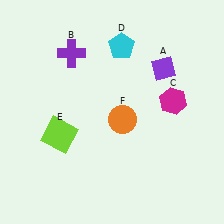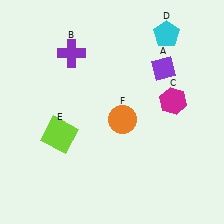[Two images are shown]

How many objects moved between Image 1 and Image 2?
1 object moved between the two images.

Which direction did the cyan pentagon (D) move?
The cyan pentagon (D) moved right.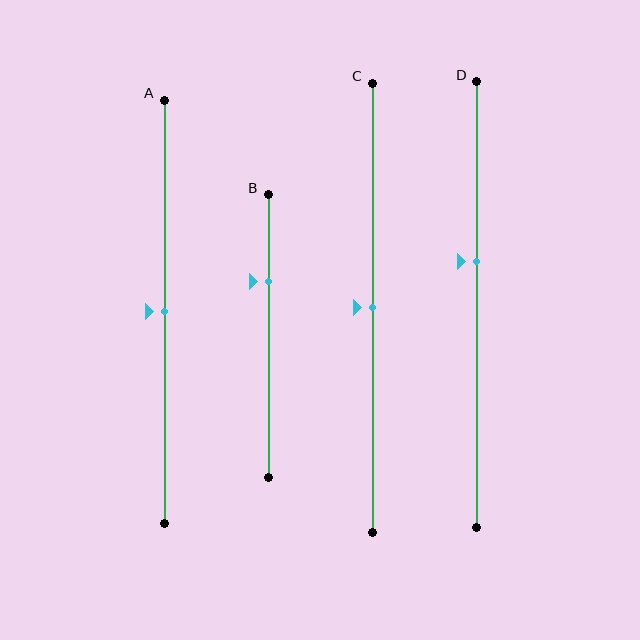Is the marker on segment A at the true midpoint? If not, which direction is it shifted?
Yes, the marker on segment A is at the true midpoint.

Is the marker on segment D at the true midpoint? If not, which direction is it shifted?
No, the marker on segment D is shifted upward by about 10% of the segment length.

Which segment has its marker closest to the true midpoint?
Segment A has its marker closest to the true midpoint.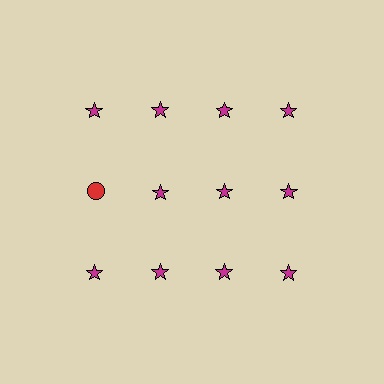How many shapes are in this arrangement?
There are 12 shapes arranged in a grid pattern.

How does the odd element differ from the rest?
It differs in both color (red instead of magenta) and shape (circle instead of star).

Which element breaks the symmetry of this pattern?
The red circle in the second row, leftmost column breaks the symmetry. All other shapes are magenta stars.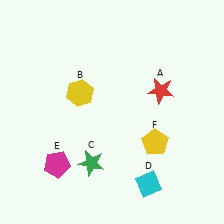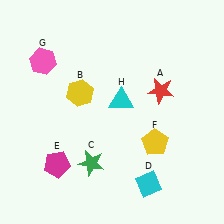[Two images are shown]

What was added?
A pink hexagon (G), a cyan triangle (H) were added in Image 2.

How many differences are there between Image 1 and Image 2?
There are 2 differences between the two images.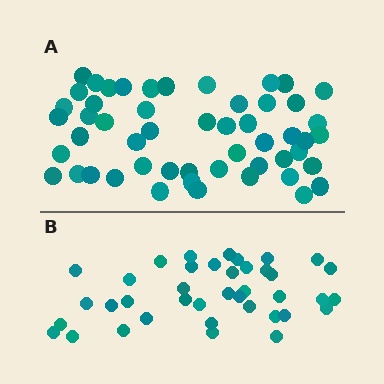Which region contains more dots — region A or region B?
Region A (the top region) has more dots.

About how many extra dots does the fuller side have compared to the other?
Region A has approximately 15 more dots than region B.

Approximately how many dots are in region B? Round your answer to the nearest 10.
About 40 dots. (The exact count is 39, which rounds to 40.)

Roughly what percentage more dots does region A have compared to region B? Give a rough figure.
About 35% more.